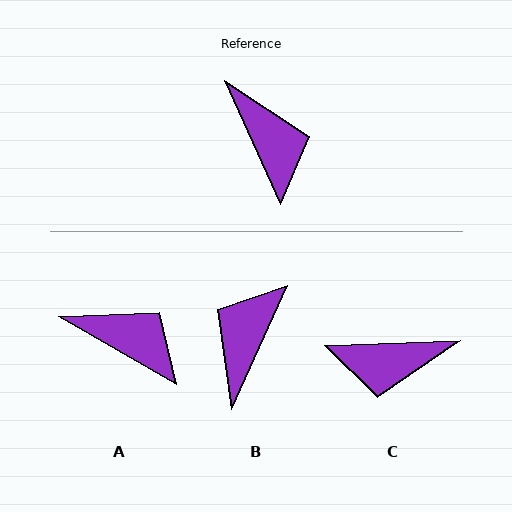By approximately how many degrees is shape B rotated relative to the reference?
Approximately 131 degrees counter-clockwise.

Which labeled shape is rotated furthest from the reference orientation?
B, about 131 degrees away.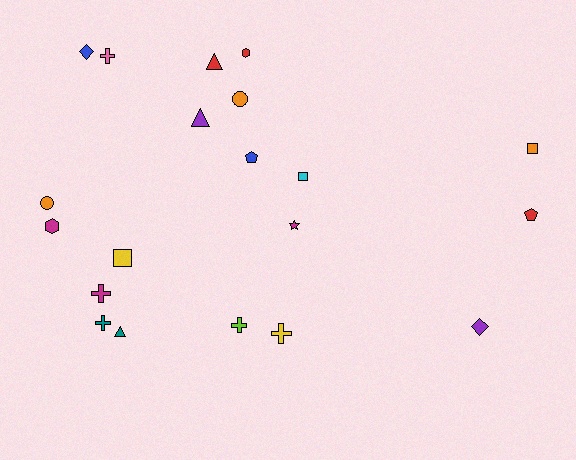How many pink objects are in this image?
There is 1 pink object.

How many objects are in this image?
There are 20 objects.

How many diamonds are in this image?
There are 2 diamonds.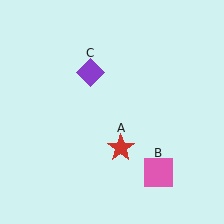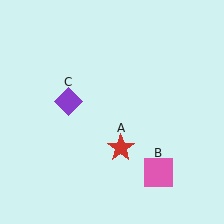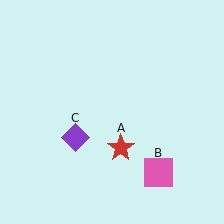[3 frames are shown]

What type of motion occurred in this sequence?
The purple diamond (object C) rotated counterclockwise around the center of the scene.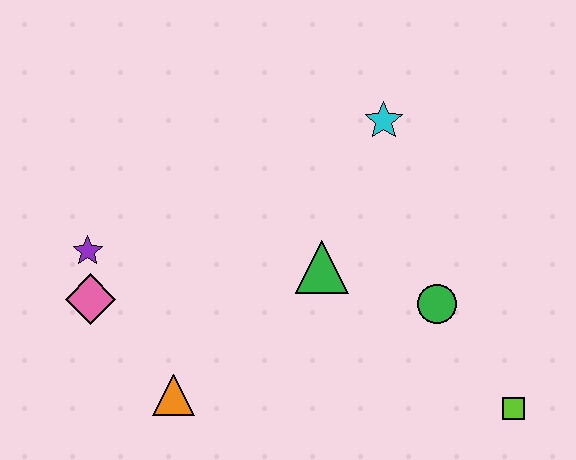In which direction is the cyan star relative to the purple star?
The cyan star is to the right of the purple star.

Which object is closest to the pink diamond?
The purple star is closest to the pink diamond.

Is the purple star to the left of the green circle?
Yes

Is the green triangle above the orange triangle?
Yes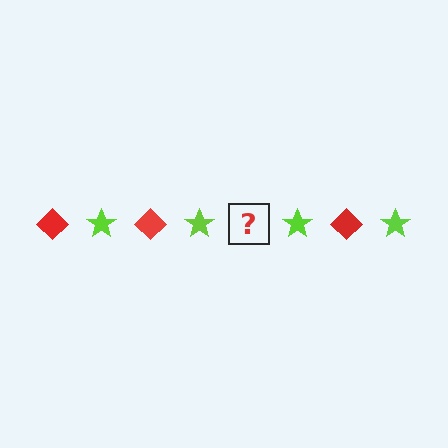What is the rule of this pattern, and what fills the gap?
The rule is that the pattern alternates between red diamond and lime star. The gap should be filled with a red diamond.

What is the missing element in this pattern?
The missing element is a red diamond.